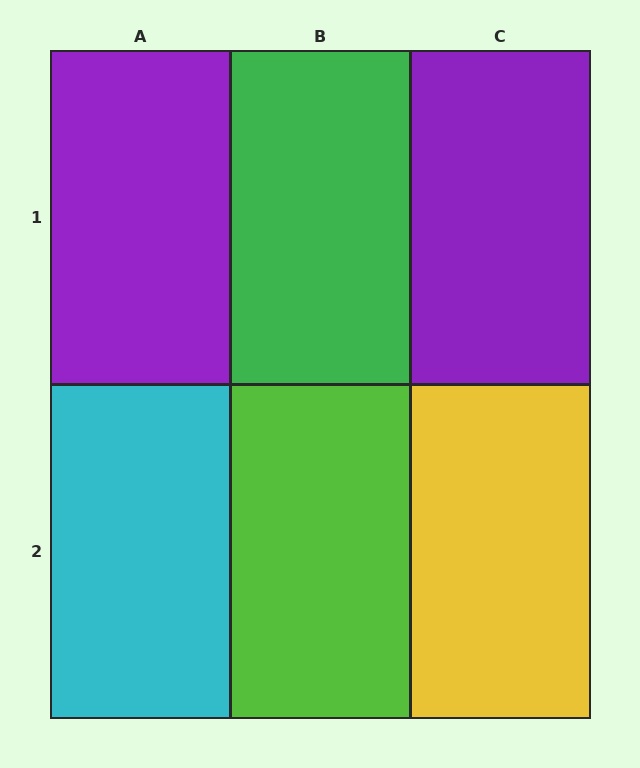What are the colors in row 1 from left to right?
Purple, green, purple.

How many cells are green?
1 cell is green.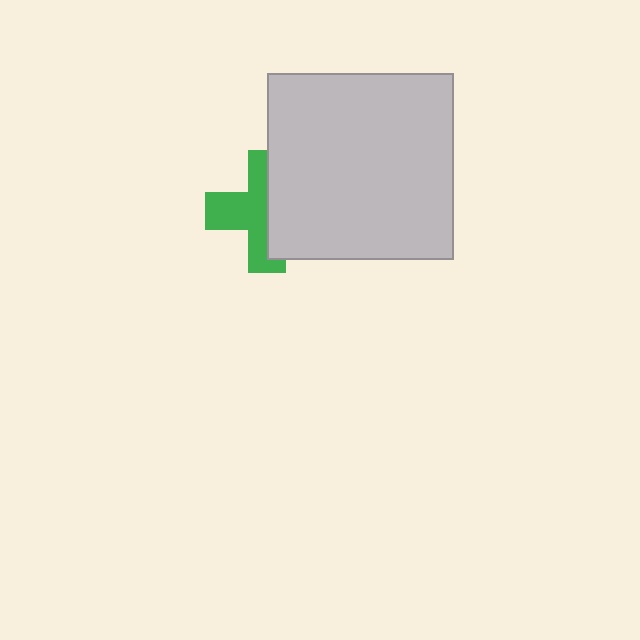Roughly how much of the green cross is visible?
About half of it is visible (roughly 54%).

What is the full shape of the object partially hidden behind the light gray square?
The partially hidden object is a green cross.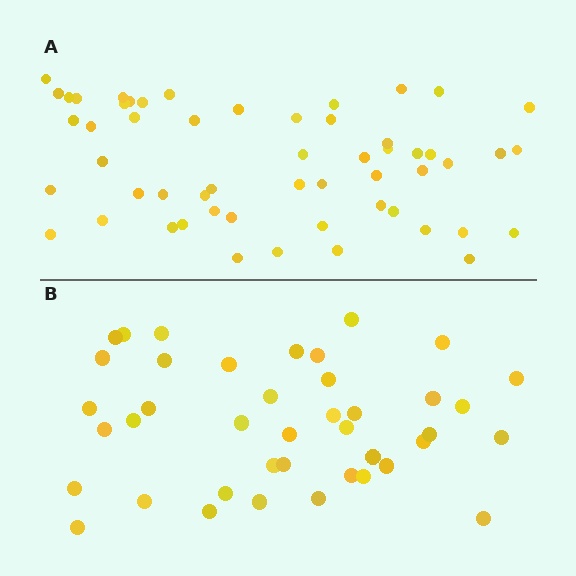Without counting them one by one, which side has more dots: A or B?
Region A (the top region) has more dots.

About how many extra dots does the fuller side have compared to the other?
Region A has approximately 15 more dots than region B.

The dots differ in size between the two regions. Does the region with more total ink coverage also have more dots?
No. Region B has more total ink coverage because its dots are larger, but region A actually contains more individual dots. Total area can be misleading — the number of items is what matters here.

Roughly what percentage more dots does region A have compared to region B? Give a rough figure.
About 35% more.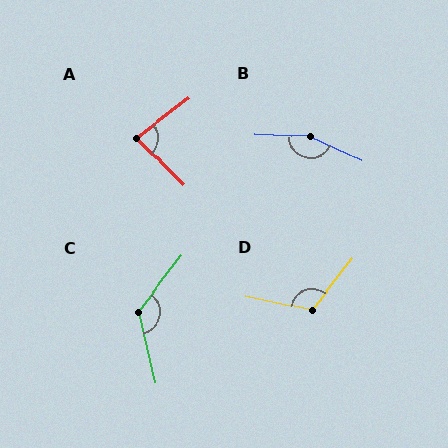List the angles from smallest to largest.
A (83°), D (116°), C (129°), B (157°).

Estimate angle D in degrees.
Approximately 116 degrees.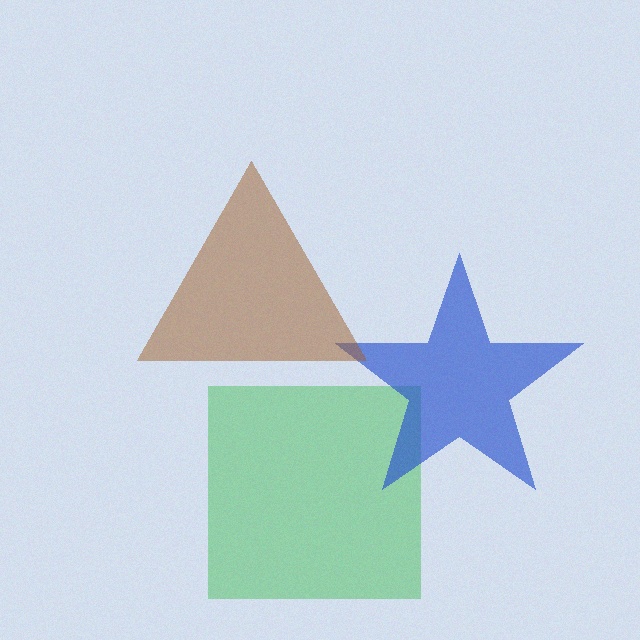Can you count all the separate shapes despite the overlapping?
Yes, there are 3 separate shapes.